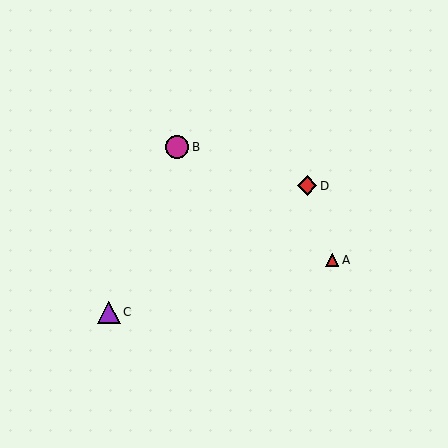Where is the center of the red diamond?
The center of the red diamond is at (307, 186).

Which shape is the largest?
The magenta circle (labeled B) is the largest.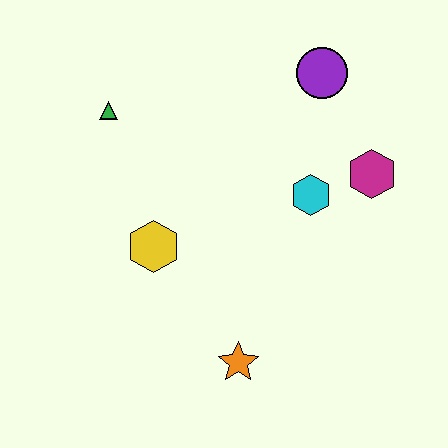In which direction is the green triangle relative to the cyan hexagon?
The green triangle is to the left of the cyan hexagon.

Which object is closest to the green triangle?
The yellow hexagon is closest to the green triangle.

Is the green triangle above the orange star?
Yes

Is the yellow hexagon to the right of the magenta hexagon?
No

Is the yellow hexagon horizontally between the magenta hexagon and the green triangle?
Yes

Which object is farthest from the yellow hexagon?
The purple circle is farthest from the yellow hexagon.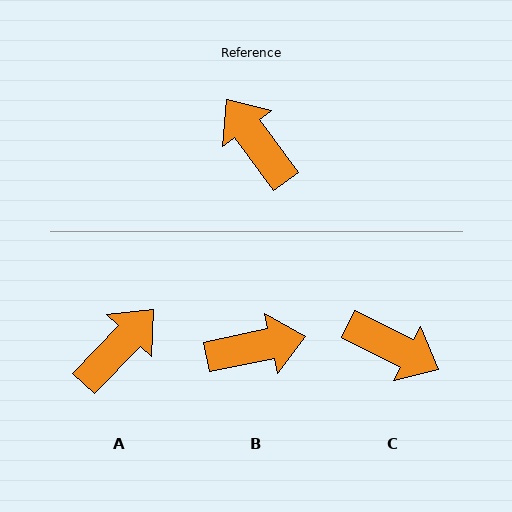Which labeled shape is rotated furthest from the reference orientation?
C, about 152 degrees away.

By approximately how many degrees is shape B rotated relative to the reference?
Approximately 114 degrees clockwise.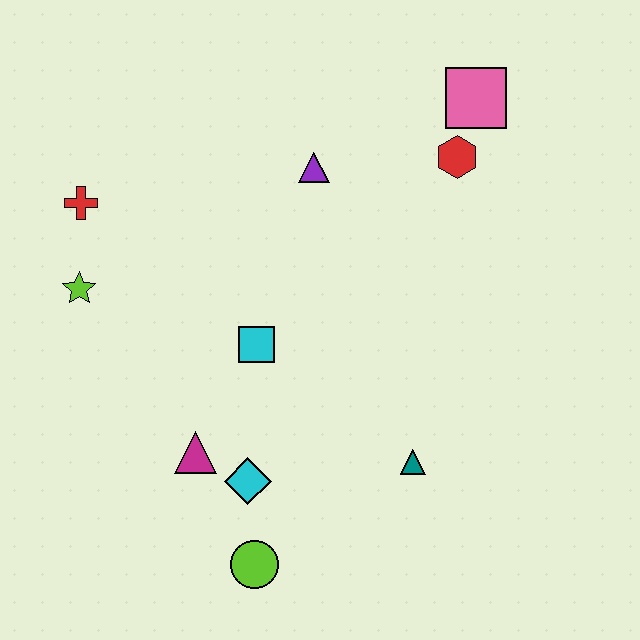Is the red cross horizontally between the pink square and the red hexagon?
No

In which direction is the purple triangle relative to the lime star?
The purple triangle is to the right of the lime star.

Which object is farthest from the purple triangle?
The lime circle is farthest from the purple triangle.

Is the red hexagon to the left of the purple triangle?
No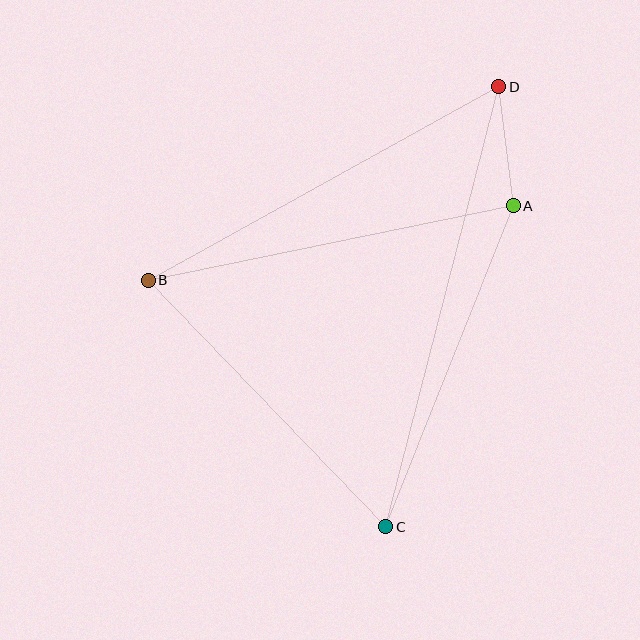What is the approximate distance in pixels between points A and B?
The distance between A and B is approximately 372 pixels.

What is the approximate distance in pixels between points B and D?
The distance between B and D is approximately 400 pixels.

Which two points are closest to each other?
Points A and D are closest to each other.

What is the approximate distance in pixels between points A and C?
The distance between A and C is approximately 346 pixels.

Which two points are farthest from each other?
Points C and D are farthest from each other.